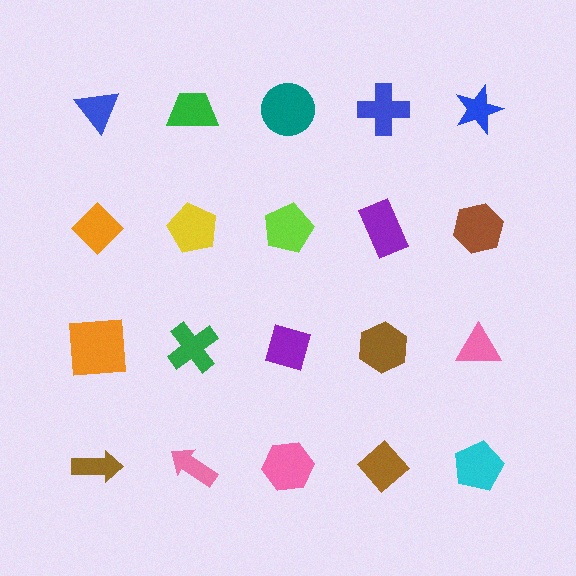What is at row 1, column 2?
A green trapezoid.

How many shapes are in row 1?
5 shapes.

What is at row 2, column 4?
A purple rectangle.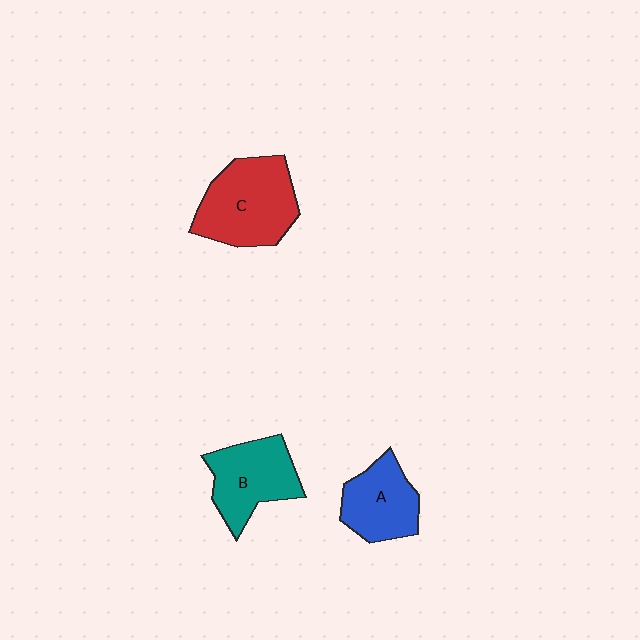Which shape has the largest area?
Shape C (red).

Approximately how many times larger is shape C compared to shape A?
Approximately 1.4 times.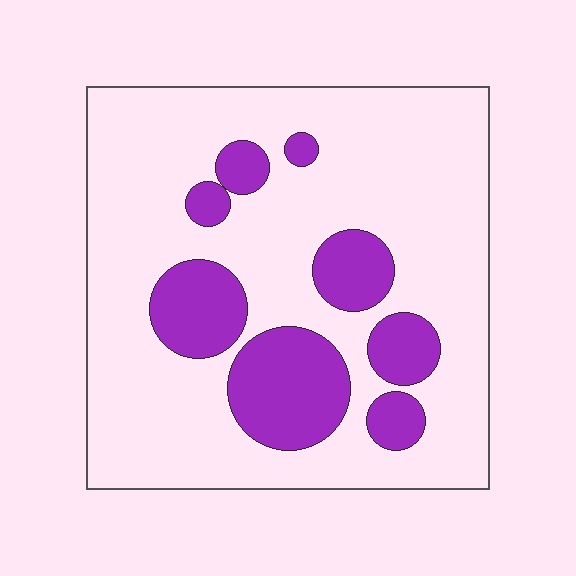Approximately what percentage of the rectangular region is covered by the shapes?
Approximately 25%.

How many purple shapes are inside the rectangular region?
8.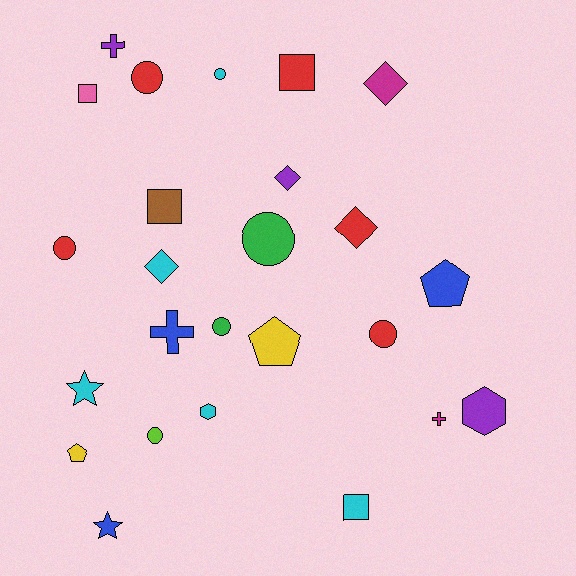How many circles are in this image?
There are 7 circles.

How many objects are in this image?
There are 25 objects.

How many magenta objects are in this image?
There are 2 magenta objects.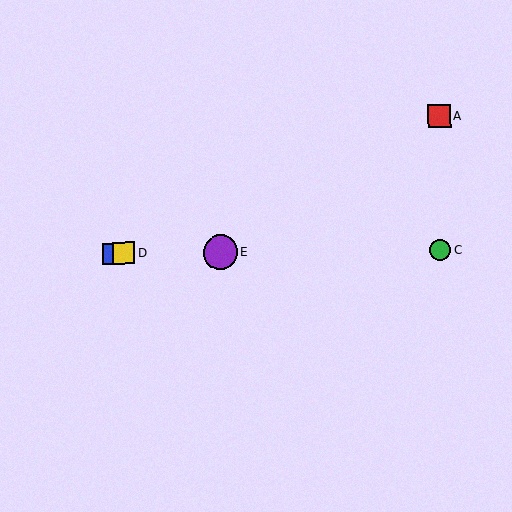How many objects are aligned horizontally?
4 objects (B, C, D, E) are aligned horizontally.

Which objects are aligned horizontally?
Objects B, C, D, E are aligned horizontally.